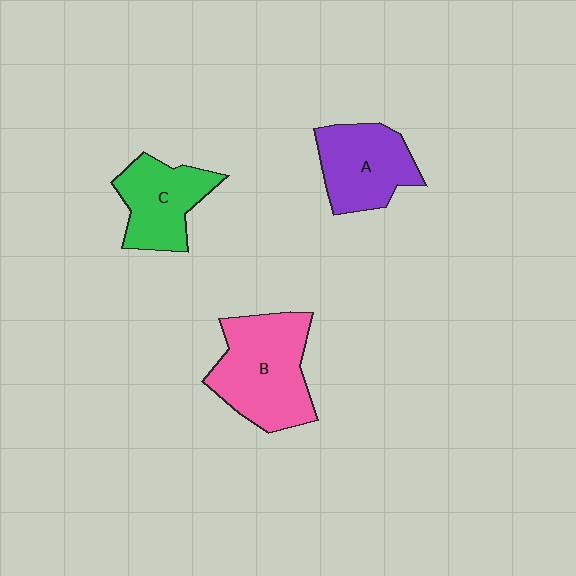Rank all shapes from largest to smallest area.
From largest to smallest: B (pink), A (purple), C (green).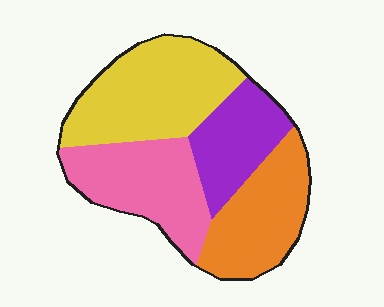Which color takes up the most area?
Yellow, at roughly 30%.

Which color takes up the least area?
Purple, at roughly 20%.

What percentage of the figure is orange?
Orange takes up about one quarter (1/4) of the figure.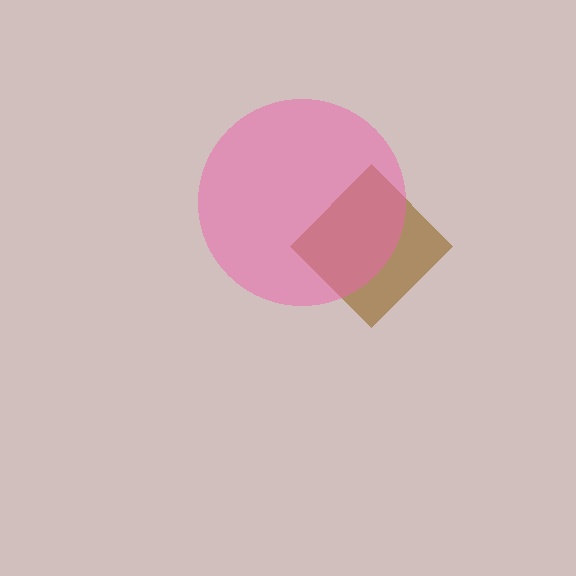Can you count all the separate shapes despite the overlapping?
Yes, there are 2 separate shapes.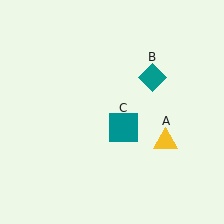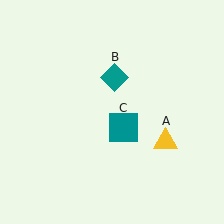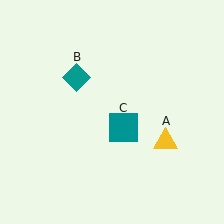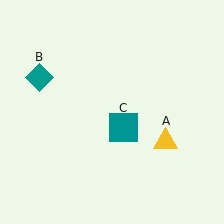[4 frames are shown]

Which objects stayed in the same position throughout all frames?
Yellow triangle (object A) and teal square (object C) remained stationary.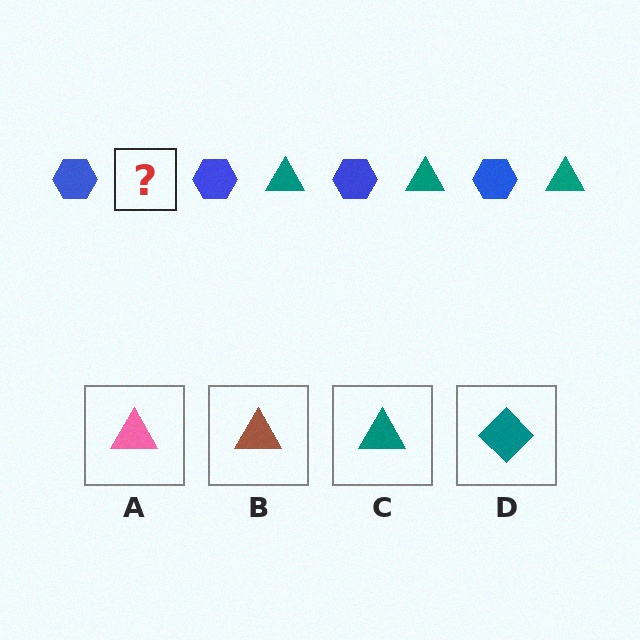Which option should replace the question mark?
Option C.